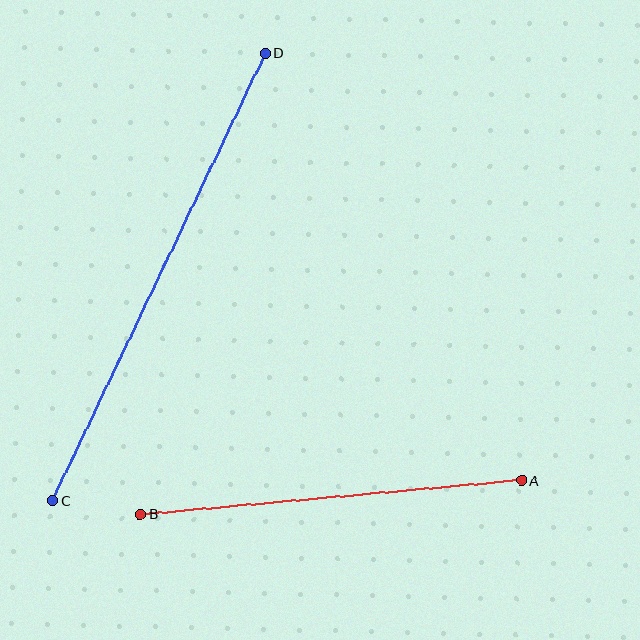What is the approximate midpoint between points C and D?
The midpoint is at approximately (159, 277) pixels.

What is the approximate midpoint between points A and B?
The midpoint is at approximately (331, 497) pixels.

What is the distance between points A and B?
The distance is approximately 383 pixels.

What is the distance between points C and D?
The distance is approximately 496 pixels.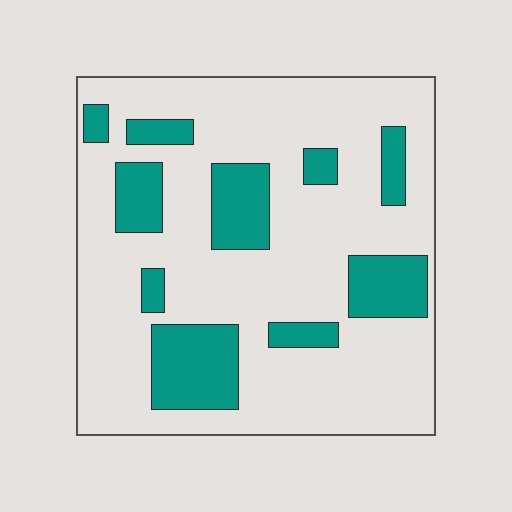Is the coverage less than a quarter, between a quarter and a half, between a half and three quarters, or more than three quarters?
Less than a quarter.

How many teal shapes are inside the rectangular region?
10.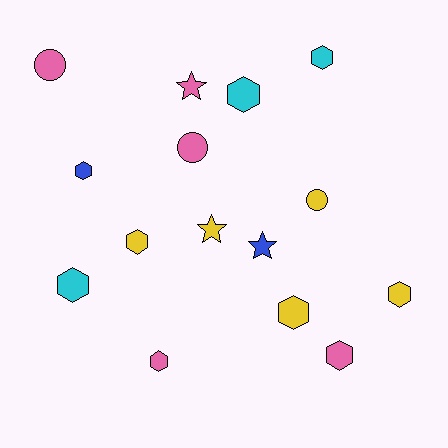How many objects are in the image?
There are 15 objects.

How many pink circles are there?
There are 2 pink circles.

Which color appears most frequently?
Yellow, with 5 objects.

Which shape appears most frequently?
Hexagon, with 9 objects.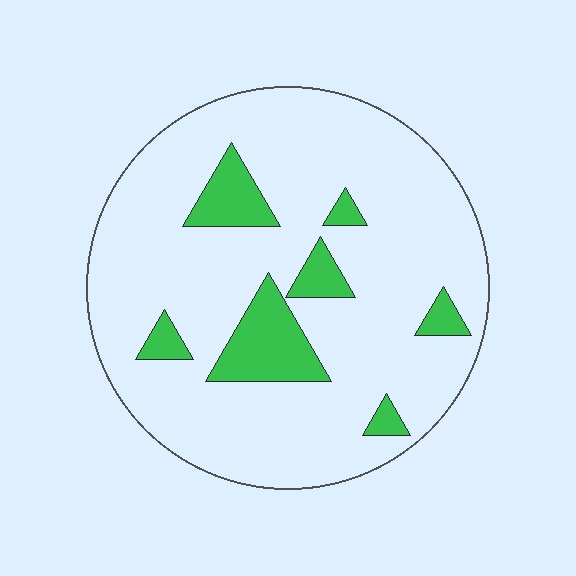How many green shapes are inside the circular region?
7.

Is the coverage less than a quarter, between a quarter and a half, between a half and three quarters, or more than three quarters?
Less than a quarter.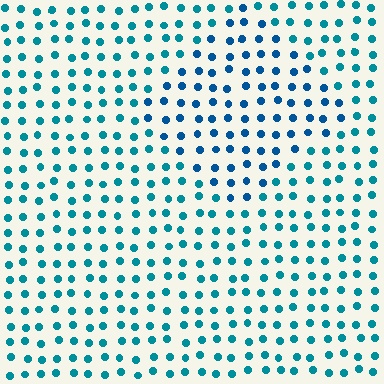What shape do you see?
I see a diamond.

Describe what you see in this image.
The image is filled with small teal elements in a uniform arrangement. A diamond-shaped region is visible where the elements are tinted to a slightly different hue, forming a subtle color boundary.